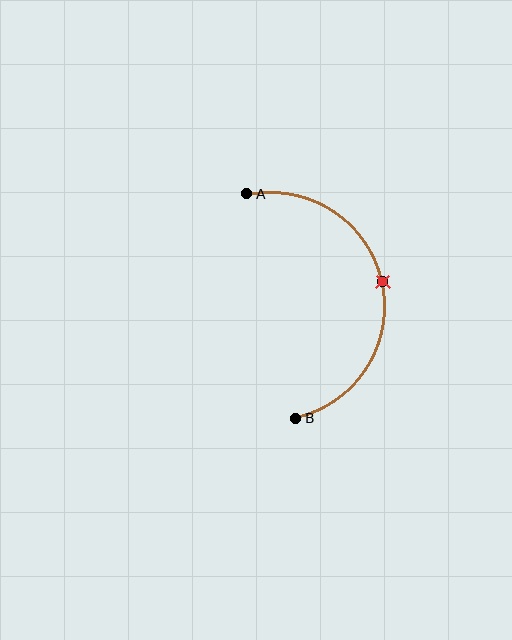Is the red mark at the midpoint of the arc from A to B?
Yes. The red mark lies on the arc at equal arc-length from both A and B — it is the arc midpoint.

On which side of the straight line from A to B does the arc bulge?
The arc bulges to the right of the straight line connecting A and B.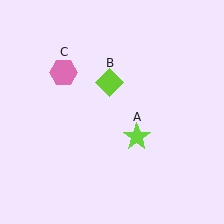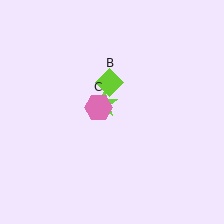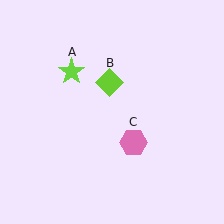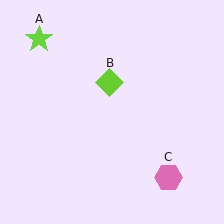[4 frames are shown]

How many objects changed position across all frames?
2 objects changed position: lime star (object A), pink hexagon (object C).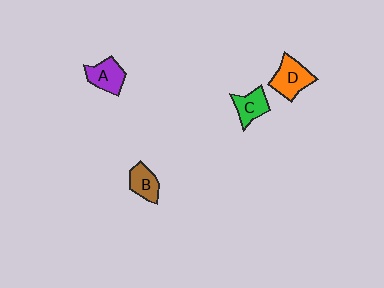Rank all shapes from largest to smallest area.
From largest to smallest: D (orange), A (purple), C (green), B (brown).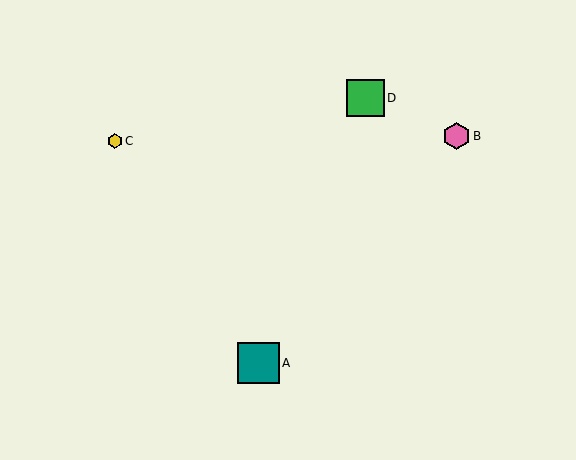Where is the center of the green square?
The center of the green square is at (365, 98).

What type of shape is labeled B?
Shape B is a pink hexagon.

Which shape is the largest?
The teal square (labeled A) is the largest.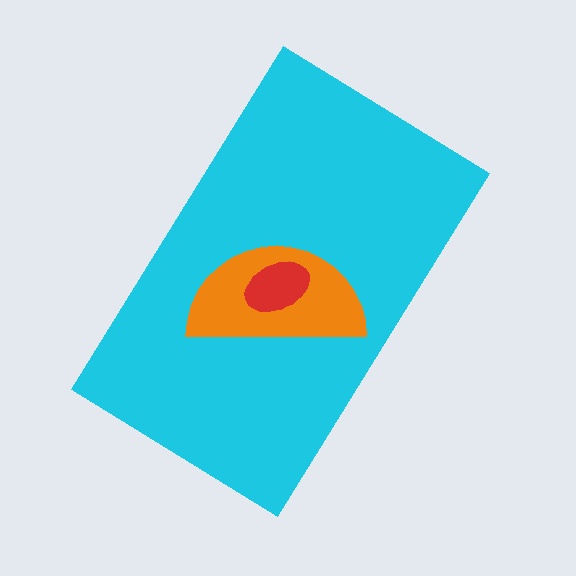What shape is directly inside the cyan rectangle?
The orange semicircle.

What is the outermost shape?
The cyan rectangle.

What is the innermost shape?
The red ellipse.